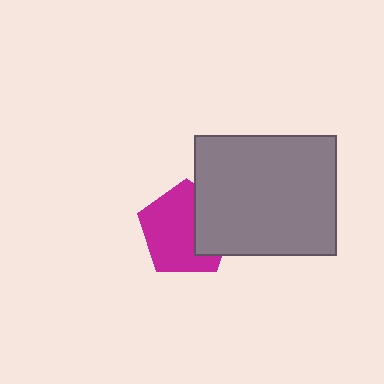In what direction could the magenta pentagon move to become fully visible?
The magenta pentagon could move left. That would shift it out from behind the gray rectangle entirely.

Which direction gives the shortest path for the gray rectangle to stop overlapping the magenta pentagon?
Moving right gives the shortest separation.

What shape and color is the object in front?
The object in front is a gray rectangle.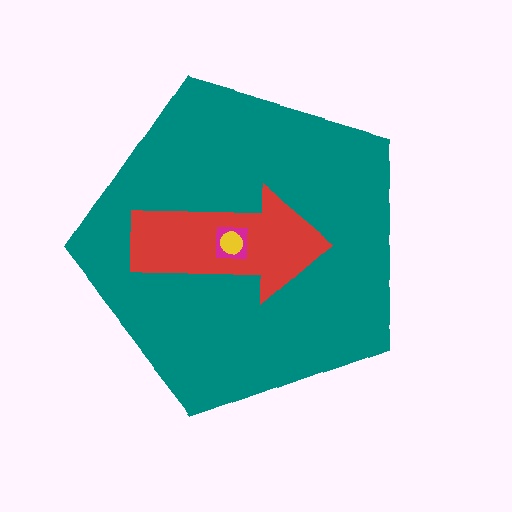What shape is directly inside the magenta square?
The yellow circle.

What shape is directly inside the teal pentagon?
The red arrow.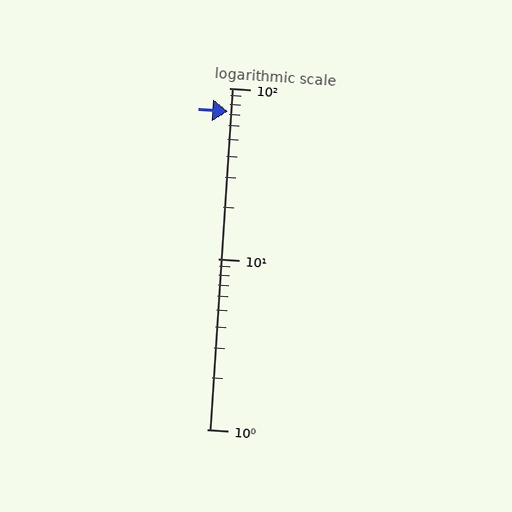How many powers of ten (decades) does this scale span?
The scale spans 2 decades, from 1 to 100.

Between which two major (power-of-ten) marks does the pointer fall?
The pointer is between 10 and 100.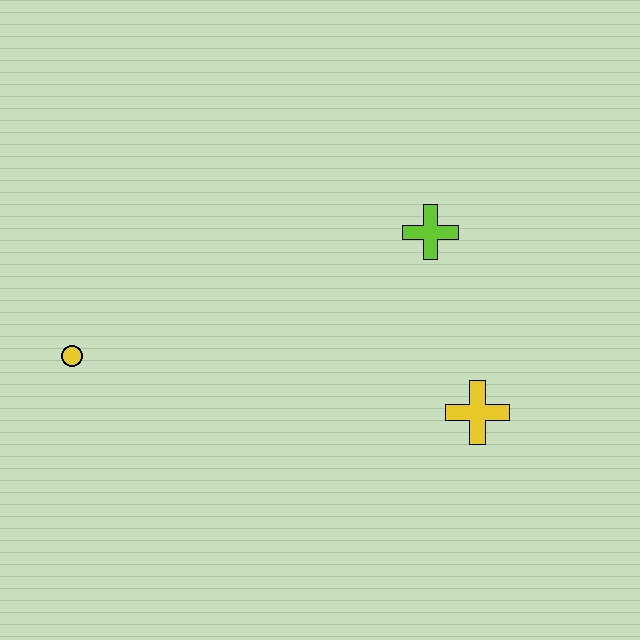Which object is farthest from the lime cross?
The yellow circle is farthest from the lime cross.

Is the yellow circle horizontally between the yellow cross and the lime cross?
No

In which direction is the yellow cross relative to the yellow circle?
The yellow cross is to the right of the yellow circle.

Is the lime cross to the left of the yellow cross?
Yes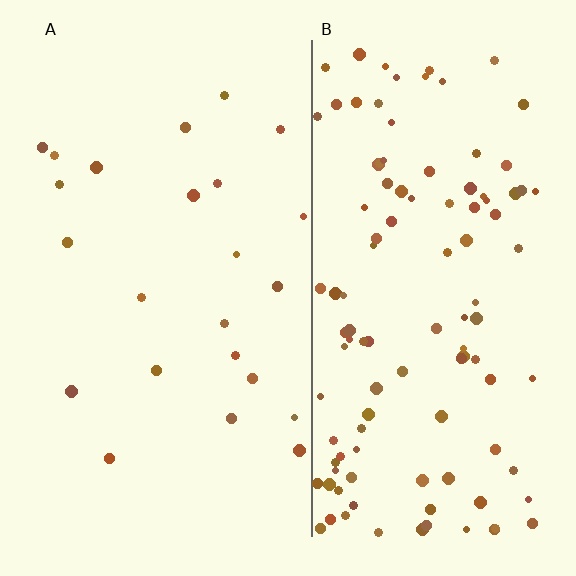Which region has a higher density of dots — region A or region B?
B (the right).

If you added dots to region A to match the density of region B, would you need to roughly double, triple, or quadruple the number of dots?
Approximately quadruple.